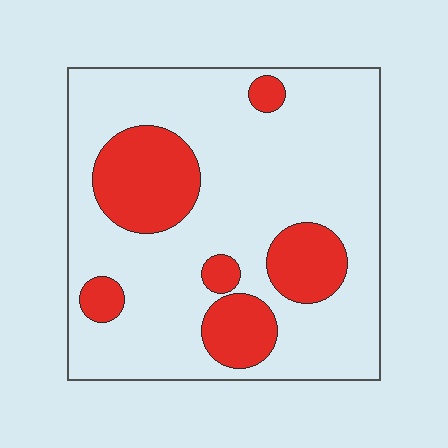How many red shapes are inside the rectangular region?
6.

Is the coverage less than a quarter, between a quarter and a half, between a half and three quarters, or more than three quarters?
Less than a quarter.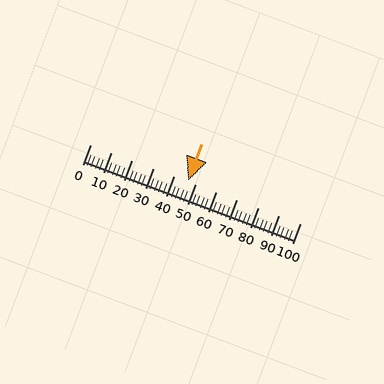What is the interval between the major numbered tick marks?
The major tick marks are spaced 10 units apart.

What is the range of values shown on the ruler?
The ruler shows values from 0 to 100.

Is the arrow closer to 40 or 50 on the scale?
The arrow is closer to 50.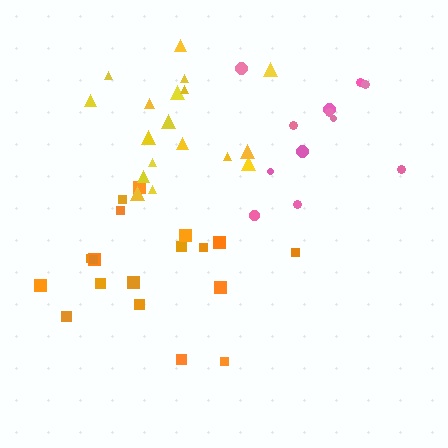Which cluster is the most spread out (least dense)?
Yellow.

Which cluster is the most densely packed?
Pink.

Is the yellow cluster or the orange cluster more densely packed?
Orange.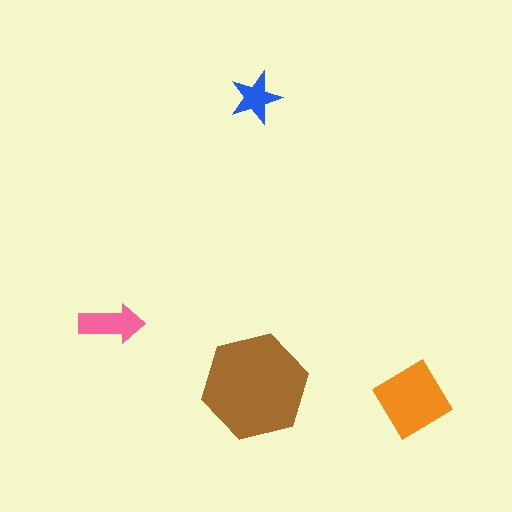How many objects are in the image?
There are 4 objects in the image.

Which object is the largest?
The brown hexagon.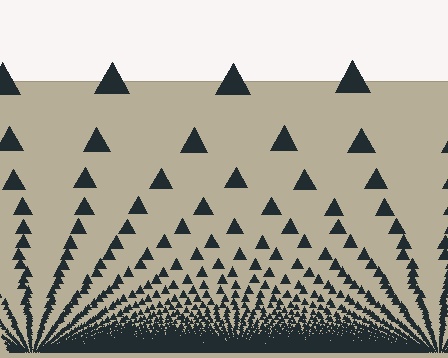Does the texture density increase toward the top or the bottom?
Density increases toward the bottom.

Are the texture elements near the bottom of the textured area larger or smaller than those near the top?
Smaller. The gradient is inverted — elements near the bottom are smaller and denser.